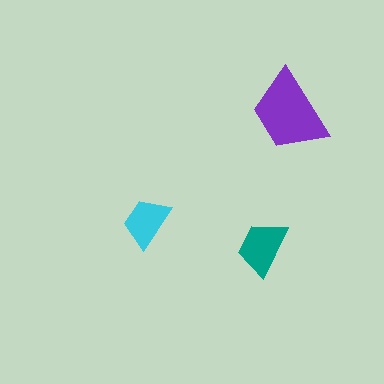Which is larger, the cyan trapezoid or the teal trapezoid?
The teal one.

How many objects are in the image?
There are 3 objects in the image.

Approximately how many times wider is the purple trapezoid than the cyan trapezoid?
About 1.5 times wider.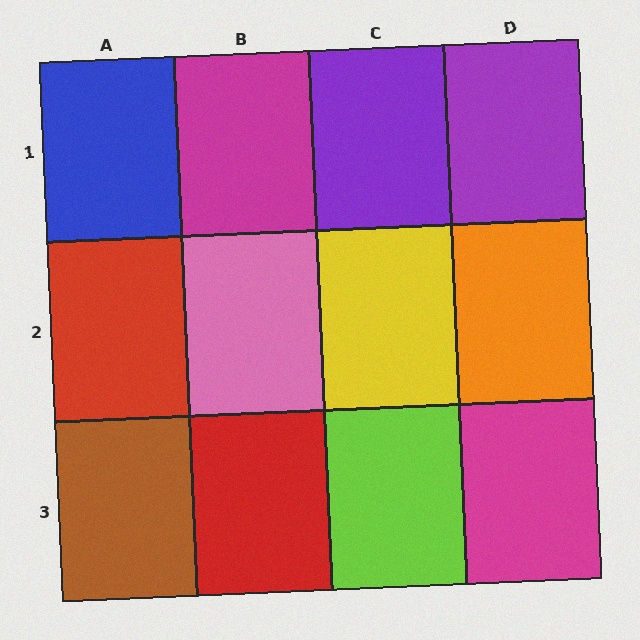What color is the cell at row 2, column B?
Pink.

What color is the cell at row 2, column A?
Red.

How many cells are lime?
1 cell is lime.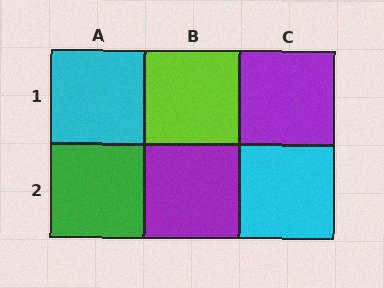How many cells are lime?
1 cell is lime.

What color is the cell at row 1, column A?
Cyan.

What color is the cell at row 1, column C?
Purple.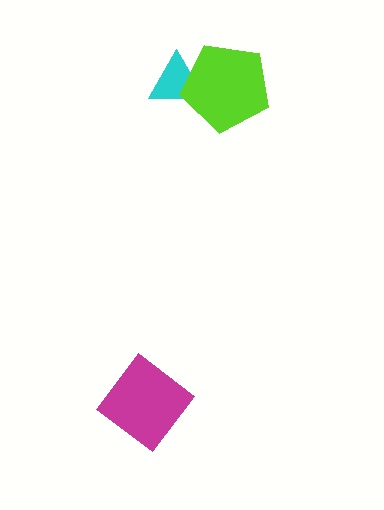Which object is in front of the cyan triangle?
The lime pentagon is in front of the cyan triangle.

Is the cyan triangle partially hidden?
Yes, it is partially covered by another shape.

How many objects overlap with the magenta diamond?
0 objects overlap with the magenta diamond.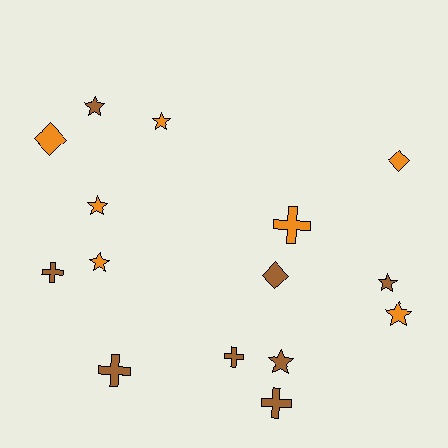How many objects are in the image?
There are 15 objects.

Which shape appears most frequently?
Star, with 7 objects.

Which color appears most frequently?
Brown, with 8 objects.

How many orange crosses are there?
There is 1 orange cross.